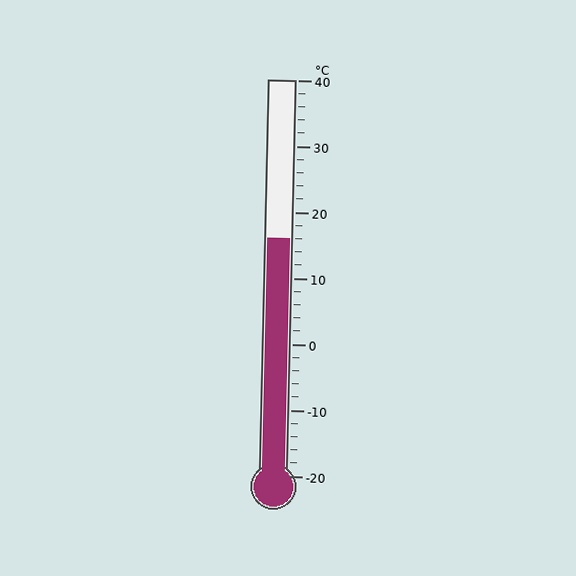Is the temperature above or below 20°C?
The temperature is below 20°C.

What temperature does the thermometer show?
The thermometer shows approximately 16°C.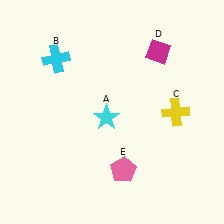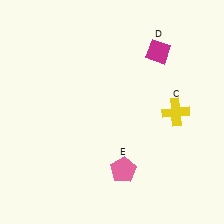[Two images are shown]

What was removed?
The cyan star (A), the cyan cross (B) were removed in Image 2.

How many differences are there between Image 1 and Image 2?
There are 2 differences between the two images.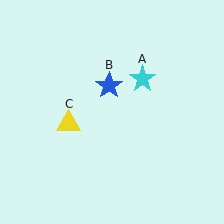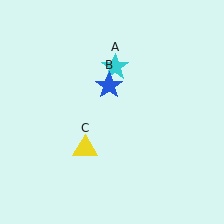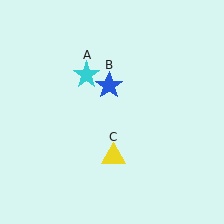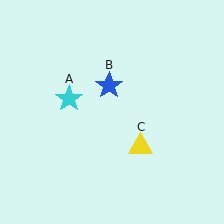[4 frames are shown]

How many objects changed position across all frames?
2 objects changed position: cyan star (object A), yellow triangle (object C).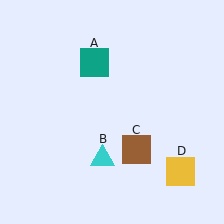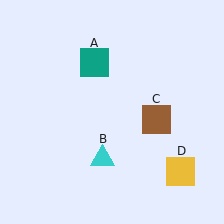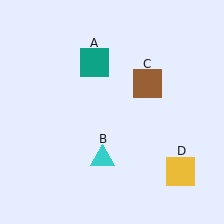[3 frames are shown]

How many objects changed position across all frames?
1 object changed position: brown square (object C).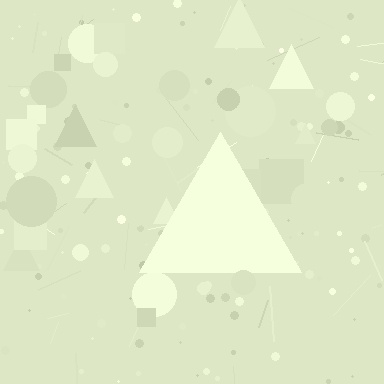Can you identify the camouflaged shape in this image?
The camouflaged shape is a triangle.